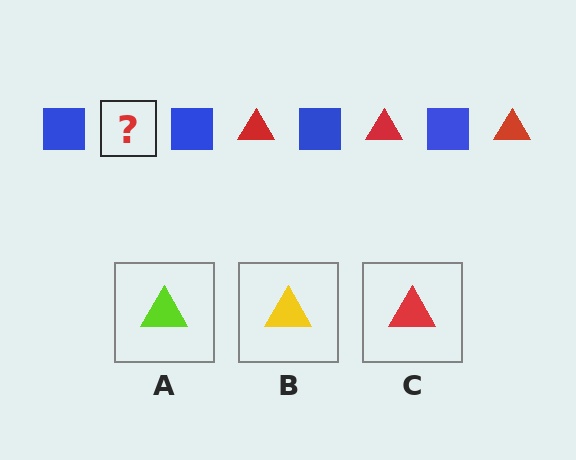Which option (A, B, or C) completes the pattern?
C.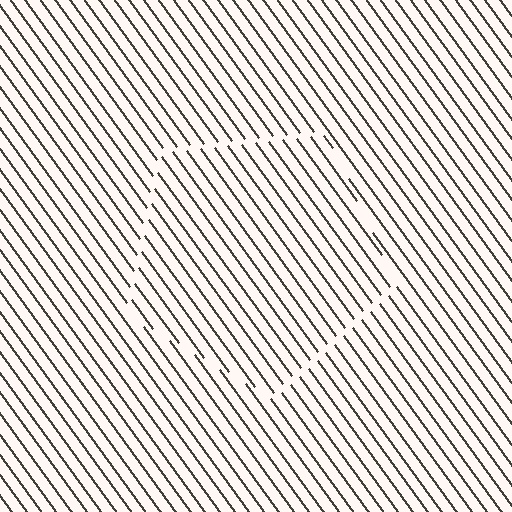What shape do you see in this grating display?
An illusory pentagon. The interior of the shape contains the same grating, shifted by half a period — the contour is defined by the phase discontinuity where line-ends from the inner and outer gratings abut.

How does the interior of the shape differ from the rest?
The interior of the shape contains the same grating, shifted by half a period — the contour is defined by the phase discontinuity where line-ends from the inner and outer gratings abut.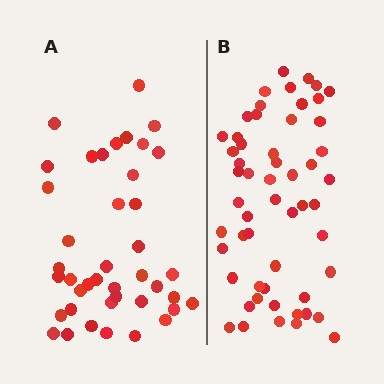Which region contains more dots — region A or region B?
Region B (the right region) has more dots.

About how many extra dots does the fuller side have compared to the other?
Region B has approximately 15 more dots than region A.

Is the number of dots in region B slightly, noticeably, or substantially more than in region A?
Region B has noticeably more, but not dramatically so. The ratio is roughly 1.3 to 1.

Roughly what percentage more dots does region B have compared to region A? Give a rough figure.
About 35% more.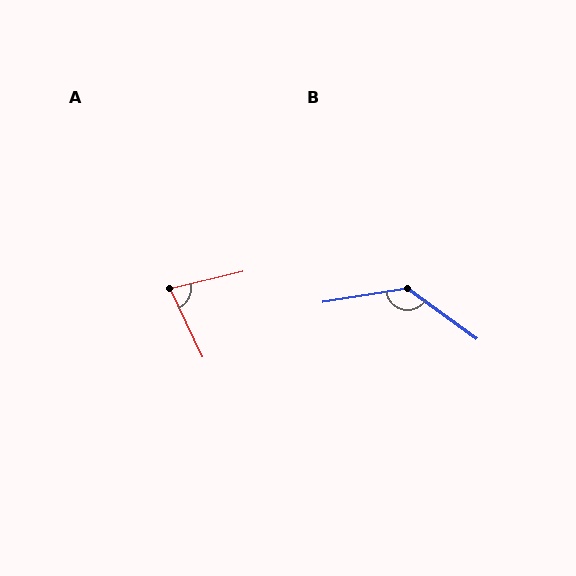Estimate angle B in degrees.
Approximately 135 degrees.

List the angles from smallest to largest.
A (78°), B (135°).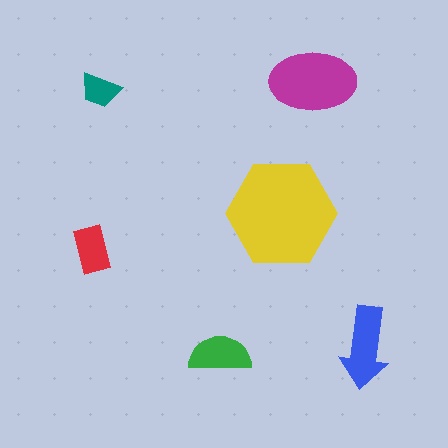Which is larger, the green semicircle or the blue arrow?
The blue arrow.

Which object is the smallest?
The teal trapezoid.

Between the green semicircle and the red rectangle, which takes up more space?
The green semicircle.